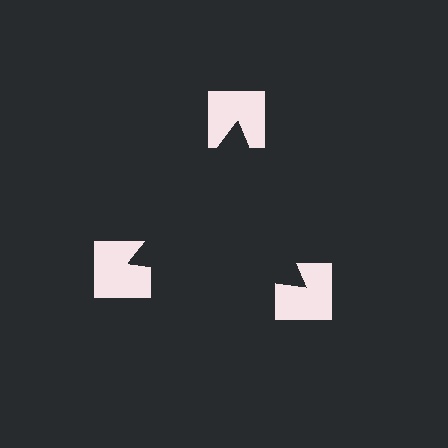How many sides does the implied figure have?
3 sides.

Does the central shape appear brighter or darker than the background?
It typically appears slightly darker than the background, even though no actual brightness change is drawn.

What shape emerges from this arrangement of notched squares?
An illusory triangle — its edges are inferred from the aligned wedge cuts in the notched squares, not physically drawn.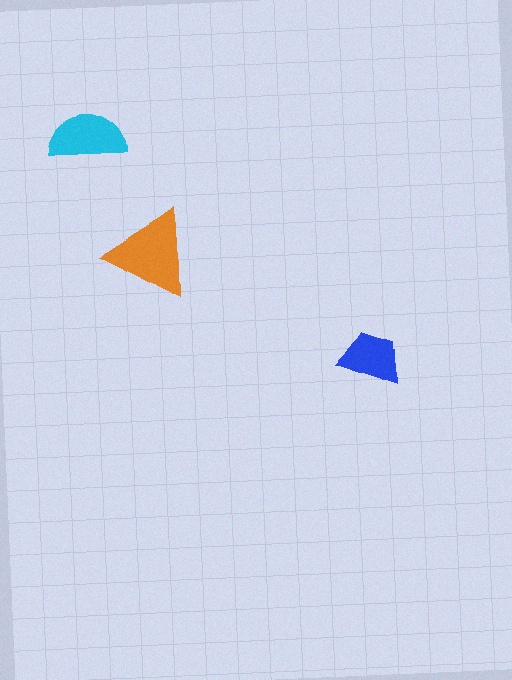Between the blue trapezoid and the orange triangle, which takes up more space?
The orange triangle.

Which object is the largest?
The orange triangle.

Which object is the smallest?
The blue trapezoid.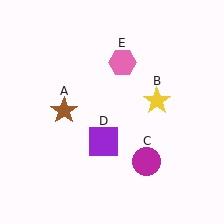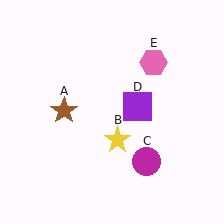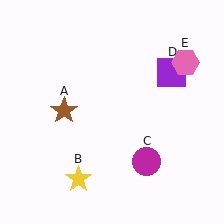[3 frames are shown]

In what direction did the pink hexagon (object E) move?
The pink hexagon (object E) moved right.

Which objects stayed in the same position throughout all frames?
Brown star (object A) and magenta circle (object C) remained stationary.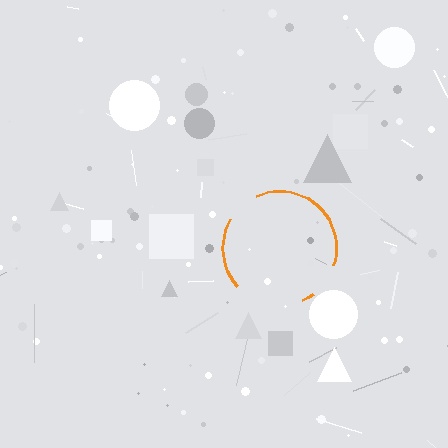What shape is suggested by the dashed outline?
The dashed outline suggests a circle.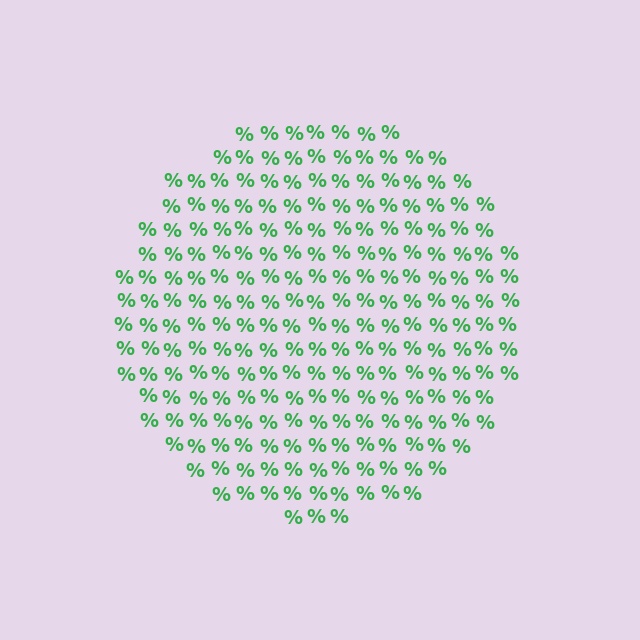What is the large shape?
The large shape is a circle.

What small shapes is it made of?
It is made of small percent signs.